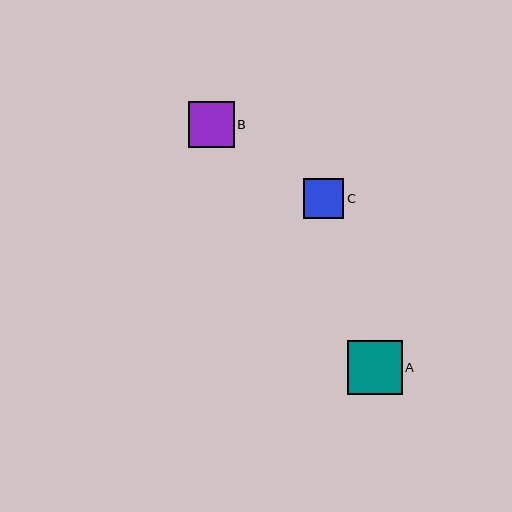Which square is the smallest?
Square C is the smallest with a size of approximately 41 pixels.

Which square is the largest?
Square A is the largest with a size of approximately 54 pixels.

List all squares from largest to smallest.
From largest to smallest: A, B, C.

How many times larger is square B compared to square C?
Square B is approximately 1.1 times the size of square C.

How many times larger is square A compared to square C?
Square A is approximately 1.3 times the size of square C.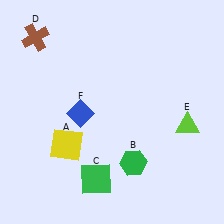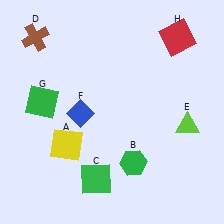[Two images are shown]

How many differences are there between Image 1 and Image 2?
There are 2 differences between the two images.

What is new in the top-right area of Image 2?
A red square (H) was added in the top-right area of Image 2.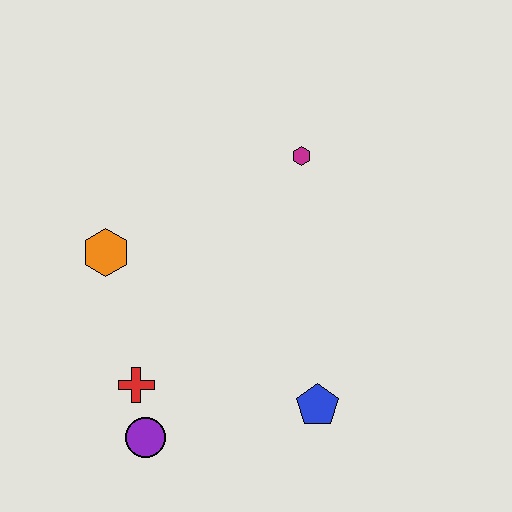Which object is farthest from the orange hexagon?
The blue pentagon is farthest from the orange hexagon.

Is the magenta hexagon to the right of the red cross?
Yes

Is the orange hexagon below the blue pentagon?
No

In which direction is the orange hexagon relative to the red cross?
The orange hexagon is above the red cross.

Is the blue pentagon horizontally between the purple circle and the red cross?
No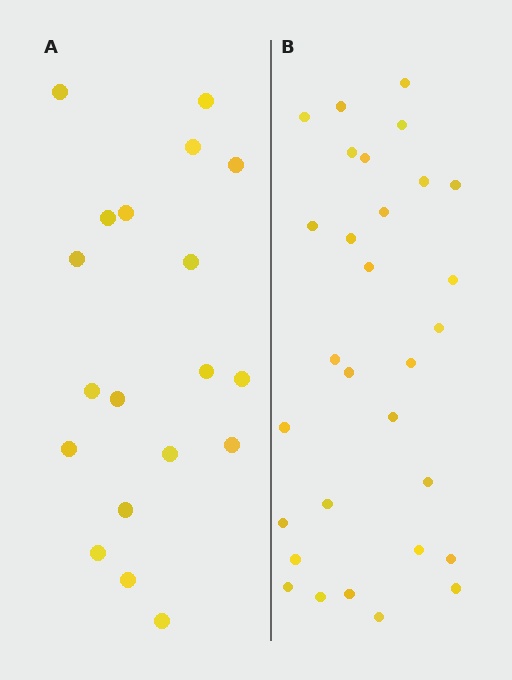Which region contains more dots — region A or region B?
Region B (the right region) has more dots.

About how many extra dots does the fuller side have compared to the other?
Region B has roughly 12 or so more dots than region A.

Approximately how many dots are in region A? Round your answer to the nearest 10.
About 20 dots. (The exact count is 19, which rounds to 20.)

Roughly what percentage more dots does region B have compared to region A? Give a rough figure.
About 60% more.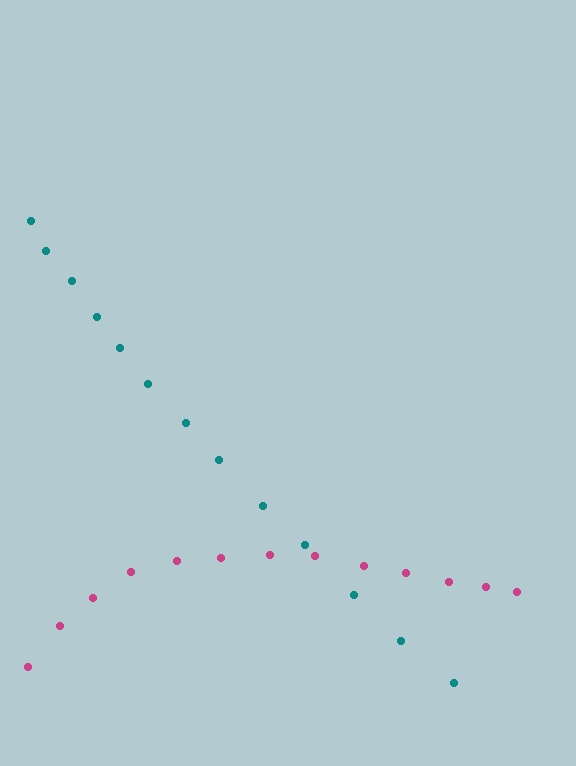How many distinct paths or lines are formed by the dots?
There are 2 distinct paths.